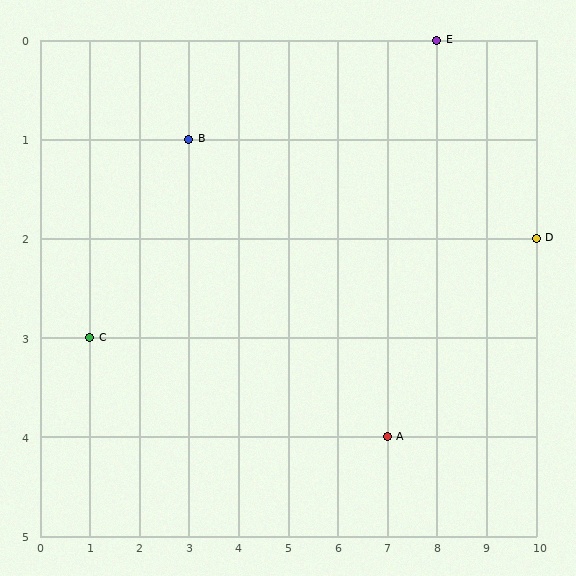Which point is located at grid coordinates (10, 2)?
Point D is at (10, 2).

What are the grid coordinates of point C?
Point C is at grid coordinates (1, 3).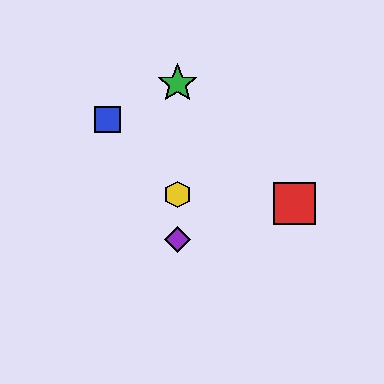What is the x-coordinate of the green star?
The green star is at x≈178.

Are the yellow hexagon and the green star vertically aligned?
Yes, both are at x≈178.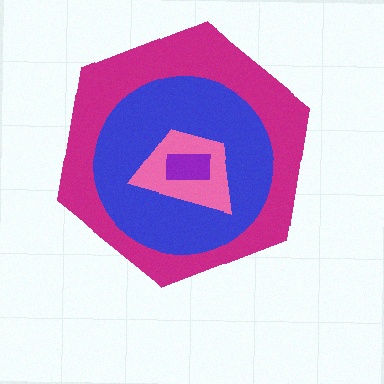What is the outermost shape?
The magenta hexagon.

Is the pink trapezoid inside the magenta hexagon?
Yes.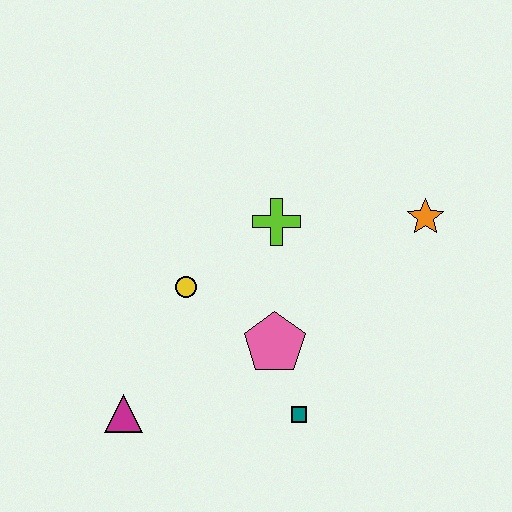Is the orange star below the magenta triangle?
No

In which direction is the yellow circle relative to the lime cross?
The yellow circle is to the left of the lime cross.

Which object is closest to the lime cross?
The yellow circle is closest to the lime cross.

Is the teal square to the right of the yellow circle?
Yes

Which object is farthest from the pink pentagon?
The orange star is farthest from the pink pentagon.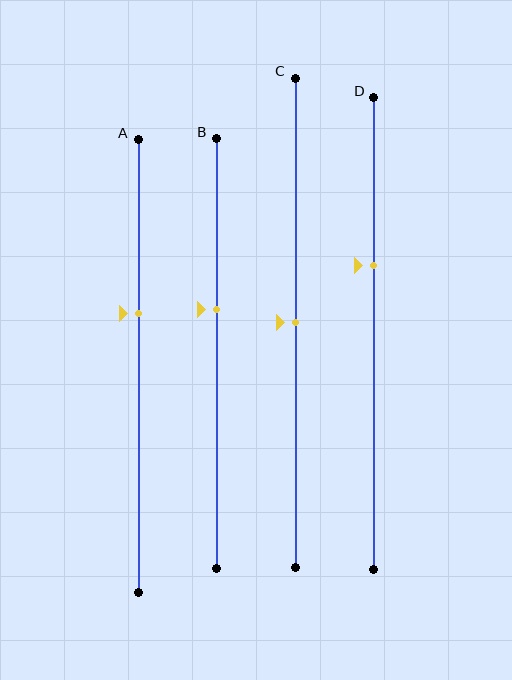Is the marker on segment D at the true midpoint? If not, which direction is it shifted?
No, the marker on segment D is shifted upward by about 14% of the segment length.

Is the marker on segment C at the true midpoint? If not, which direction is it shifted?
Yes, the marker on segment C is at the true midpoint.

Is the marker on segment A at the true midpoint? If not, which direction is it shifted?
No, the marker on segment A is shifted upward by about 12% of the segment length.